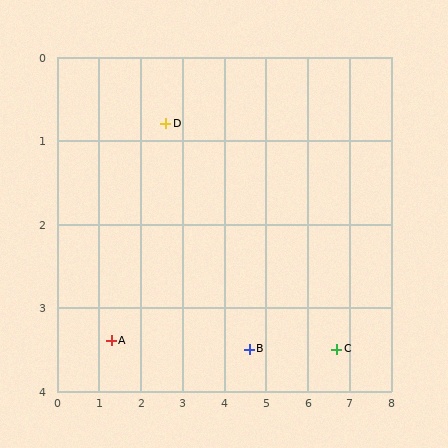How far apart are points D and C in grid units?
Points D and C are about 4.9 grid units apart.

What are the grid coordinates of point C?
Point C is at approximately (6.7, 3.5).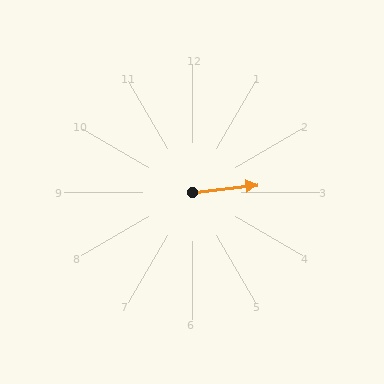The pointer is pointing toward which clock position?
Roughly 3 o'clock.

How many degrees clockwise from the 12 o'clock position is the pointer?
Approximately 83 degrees.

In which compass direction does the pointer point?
East.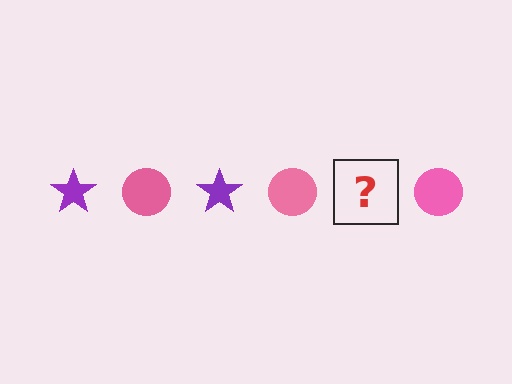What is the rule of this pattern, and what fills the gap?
The rule is that the pattern alternates between purple star and pink circle. The gap should be filled with a purple star.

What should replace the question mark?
The question mark should be replaced with a purple star.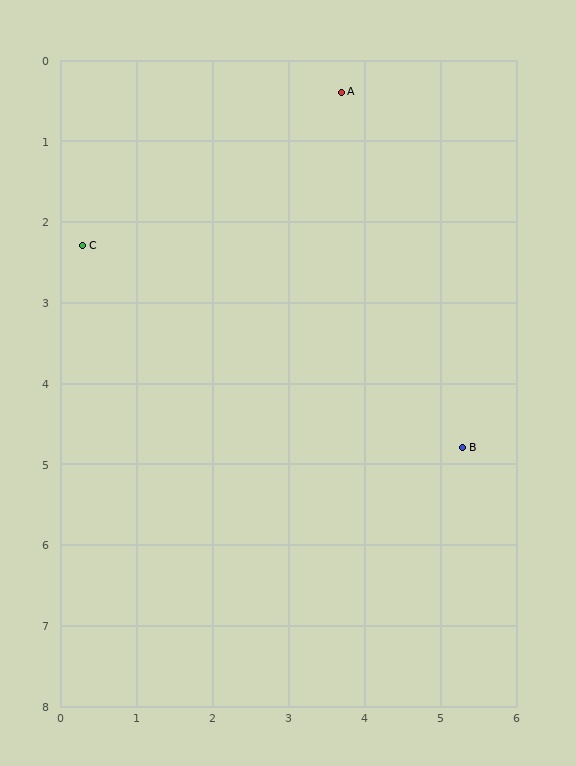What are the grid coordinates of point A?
Point A is at approximately (3.7, 0.4).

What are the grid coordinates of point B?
Point B is at approximately (5.3, 4.8).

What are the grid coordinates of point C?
Point C is at approximately (0.3, 2.3).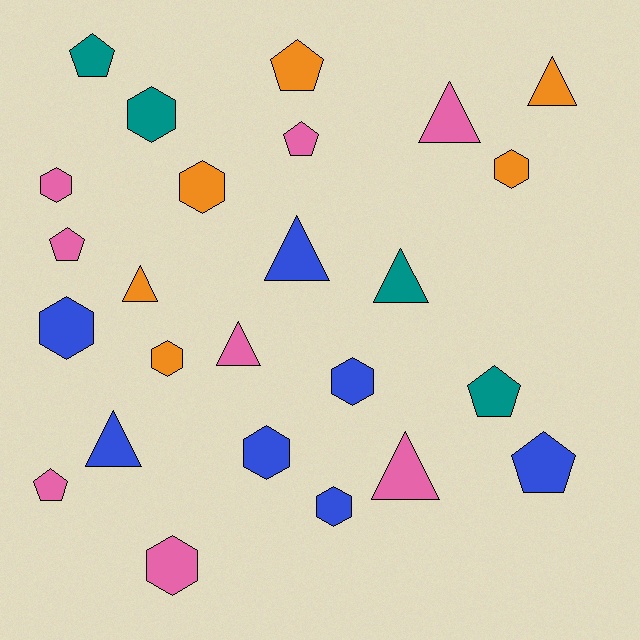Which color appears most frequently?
Pink, with 8 objects.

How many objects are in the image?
There are 25 objects.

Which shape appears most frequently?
Hexagon, with 10 objects.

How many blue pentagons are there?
There is 1 blue pentagon.